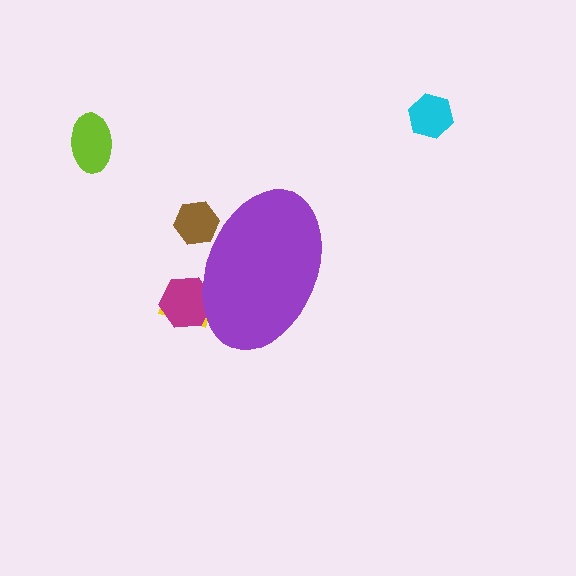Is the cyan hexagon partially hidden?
No, the cyan hexagon is fully visible.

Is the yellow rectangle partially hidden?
Yes, the yellow rectangle is partially hidden behind the purple ellipse.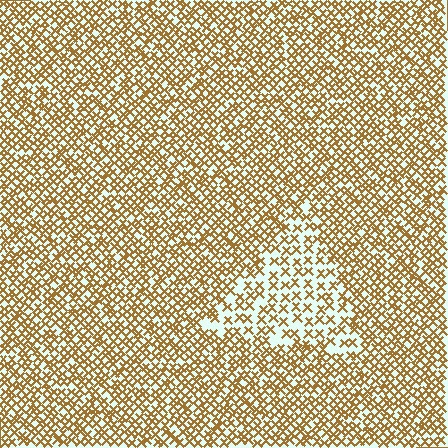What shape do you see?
I see a triangle.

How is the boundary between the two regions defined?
The boundary is defined by a change in element density (approximately 1.9x ratio). All elements are the same color, size, and shape.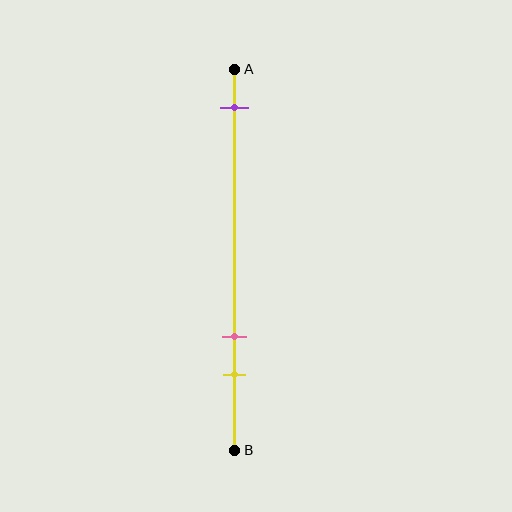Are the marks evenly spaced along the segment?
No, the marks are not evenly spaced.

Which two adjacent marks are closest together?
The pink and yellow marks are the closest adjacent pair.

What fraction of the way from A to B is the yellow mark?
The yellow mark is approximately 80% (0.8) of the way from A to B.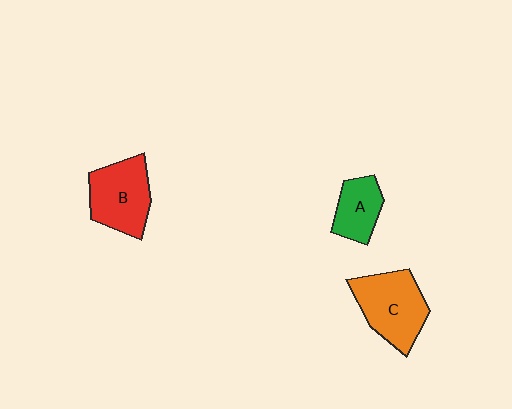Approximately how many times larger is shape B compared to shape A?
Approximately 1.5 times.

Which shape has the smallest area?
Shape A (green).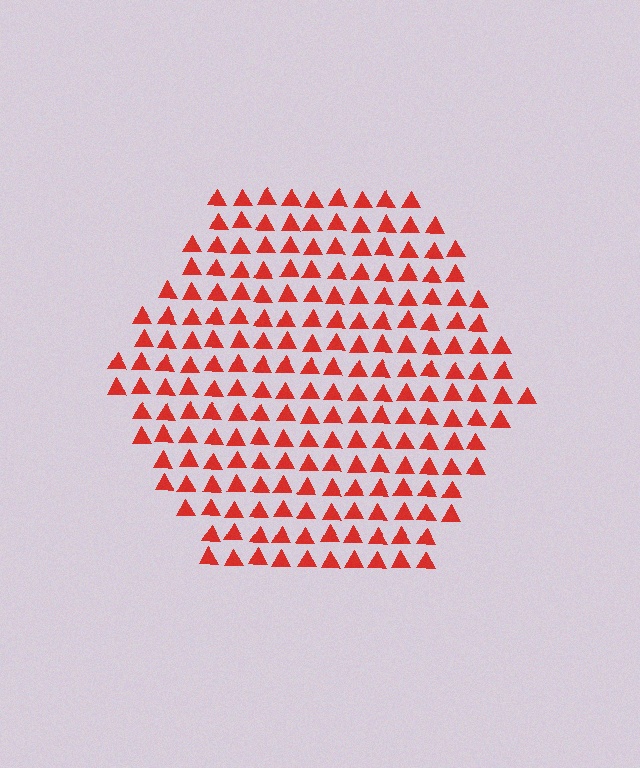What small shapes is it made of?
It is made of small triangles.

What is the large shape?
The large shape is a hexagon.